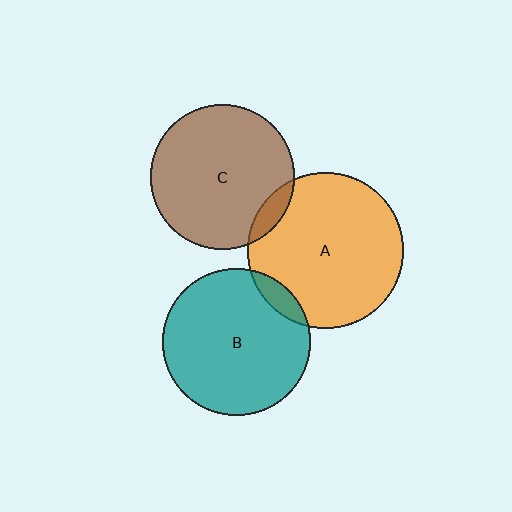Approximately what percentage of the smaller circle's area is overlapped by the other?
Approximately 10%.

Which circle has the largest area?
Circle A (orange).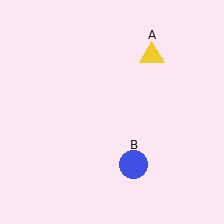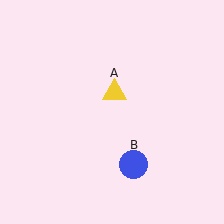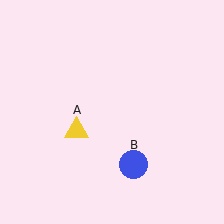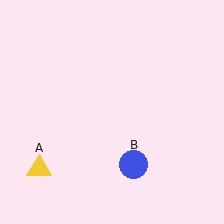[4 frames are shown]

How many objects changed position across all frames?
1 object changed position: yellow triangle (object A).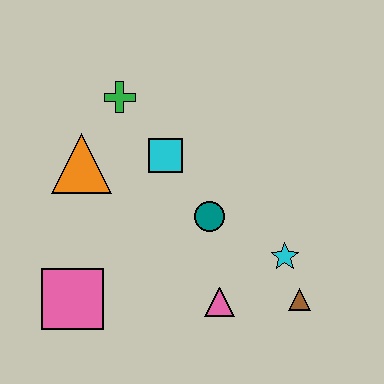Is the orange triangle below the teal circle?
No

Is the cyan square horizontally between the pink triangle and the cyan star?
No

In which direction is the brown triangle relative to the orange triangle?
The brown triangle is to the right of the orange triangle.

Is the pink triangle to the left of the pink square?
No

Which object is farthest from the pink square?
The brown triangle is farthest from the pink square.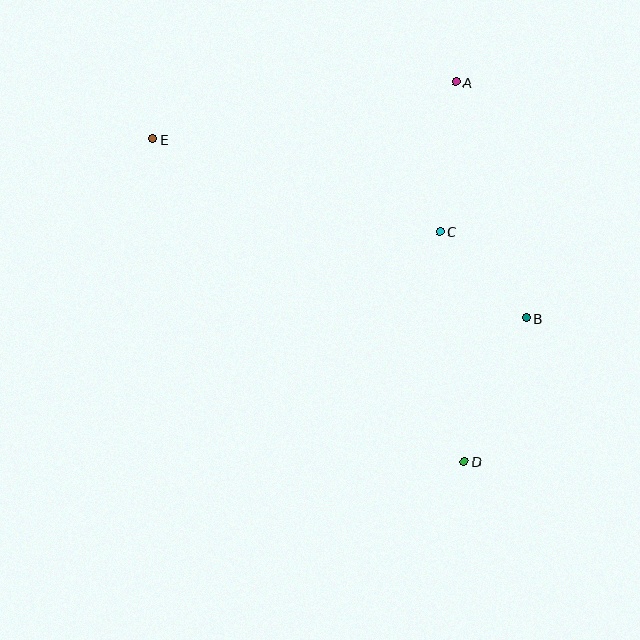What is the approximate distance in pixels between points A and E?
The distance between A and E is approximately 308 pixels.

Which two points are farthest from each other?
Points D and E are farthest from each other.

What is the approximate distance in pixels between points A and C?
The distance between A and C is approximately 151 pixels.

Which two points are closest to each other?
Points B and C are closest to each other.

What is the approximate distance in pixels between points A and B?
The distance between A and B is approximately 247 pixels.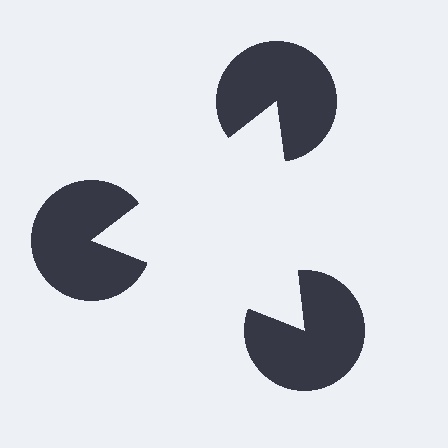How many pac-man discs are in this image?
There are 3 — one at each vertex of the illusory triangle.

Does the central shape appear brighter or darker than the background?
It typically appears slightly brighter than the background, even though no actual brightness change is drawn.